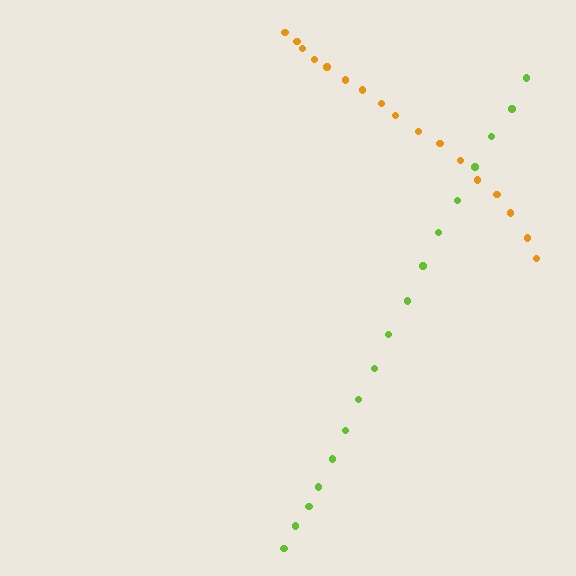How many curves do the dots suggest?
There are 2 distinct paths.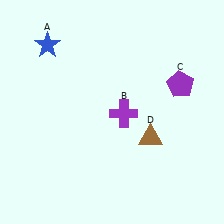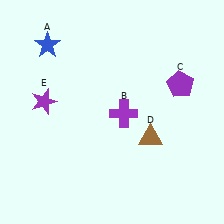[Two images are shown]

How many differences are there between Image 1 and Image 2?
There is 1 difference between the two images.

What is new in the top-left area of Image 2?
A purple star (E) was added in the top-left area of Image 2.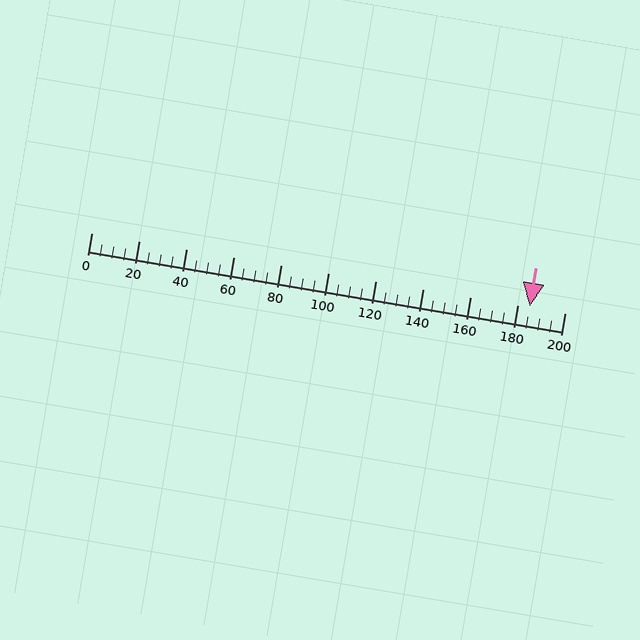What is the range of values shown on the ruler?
The ruler shows values from 0 to 200.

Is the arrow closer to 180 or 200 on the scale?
The arrow is closer to 180.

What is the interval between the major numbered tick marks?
The major tick marks are spaced 20 units apart.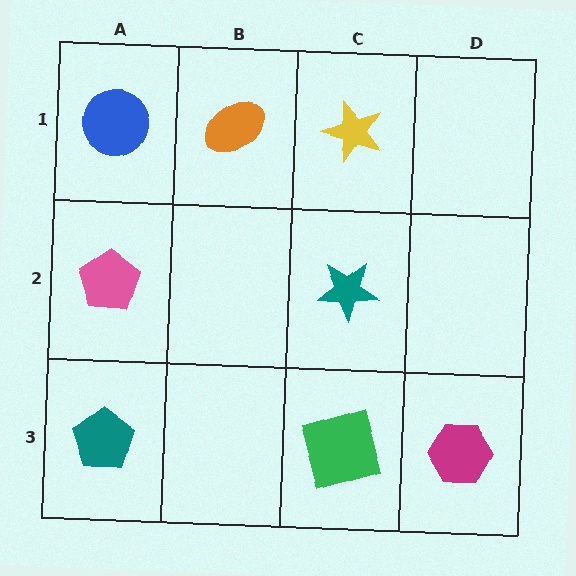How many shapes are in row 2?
2 shapes.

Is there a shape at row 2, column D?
No, that cell is empty.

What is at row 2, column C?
A teal star.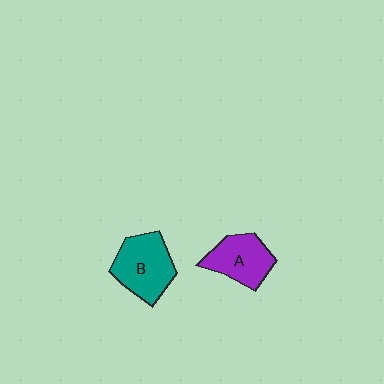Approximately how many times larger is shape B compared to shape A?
Approximately 1.2 times.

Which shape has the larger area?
Shape B (teal).